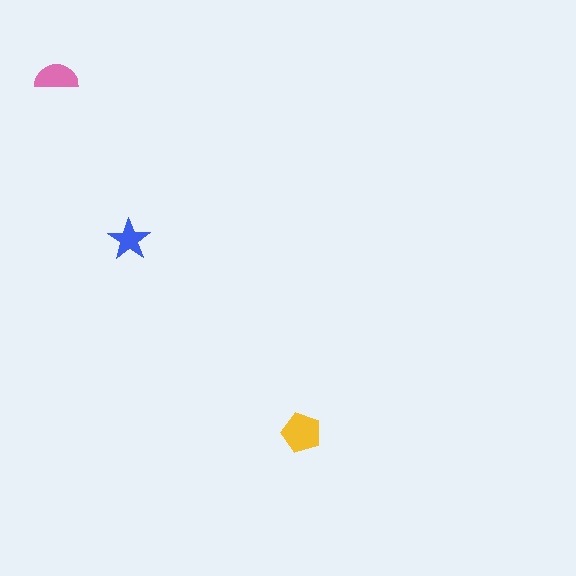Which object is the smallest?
The blue star.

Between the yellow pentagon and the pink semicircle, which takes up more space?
The yellow pentagon.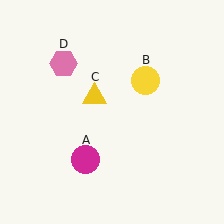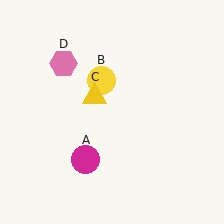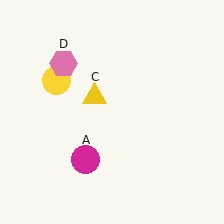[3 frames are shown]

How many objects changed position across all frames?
1 object changed position: yellow circle (object B).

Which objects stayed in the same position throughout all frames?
Magenta circle (object A) and yellow triangle (object C) and pink hexagon (object D) remained stationary.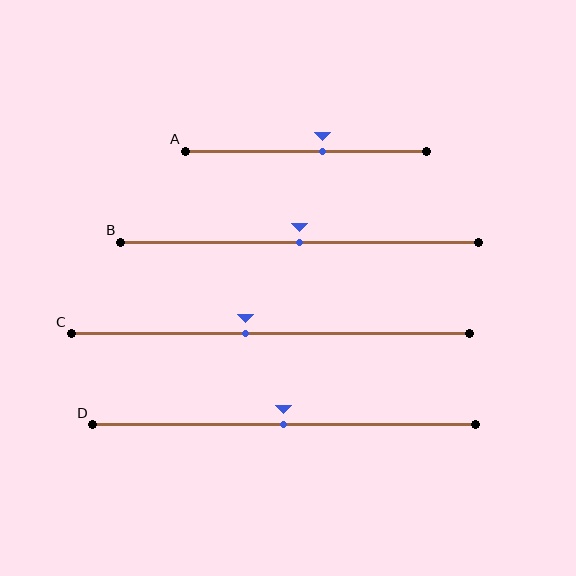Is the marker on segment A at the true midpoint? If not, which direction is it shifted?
No, the marker on segment A is shifted to the right by about 7% of the segment length.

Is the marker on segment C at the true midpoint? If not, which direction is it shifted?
No, the marker on segment C is shifted to the left by about 6% of the segment length.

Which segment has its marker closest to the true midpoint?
Segment B has its marker closest to the true midpoint.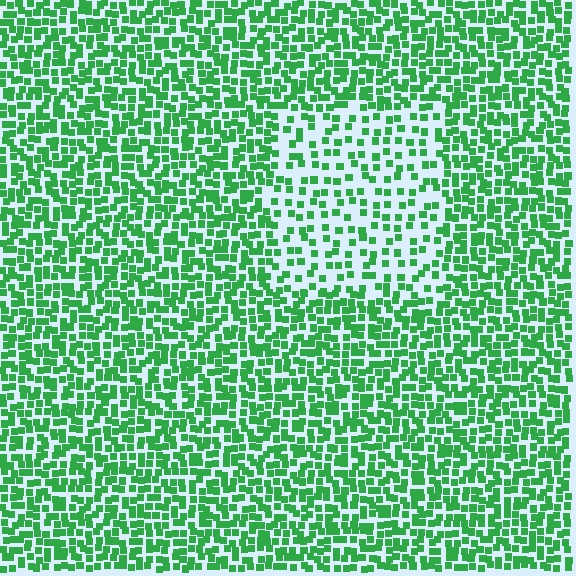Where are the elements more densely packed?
The elements are more densely packed outside the rectangle boundary.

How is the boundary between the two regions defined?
The boundary is defined by a change in element density (approximately 2.1x ratio). All elements are the same color, size, and shape.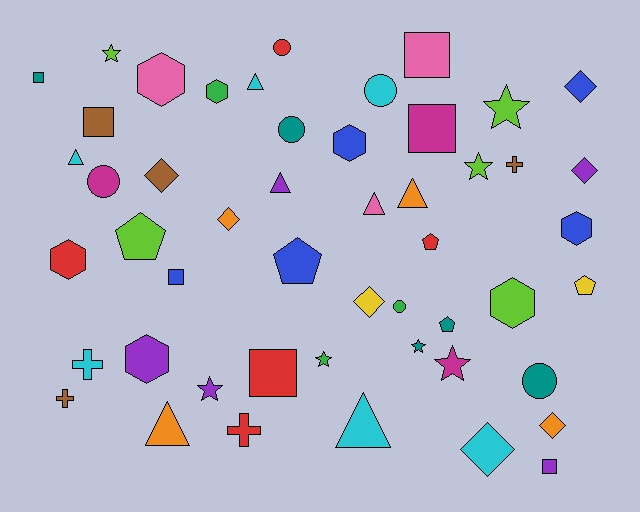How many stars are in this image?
There are 7 stars.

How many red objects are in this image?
There are 5 red objects.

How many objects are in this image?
There are 50 objects.